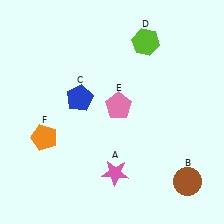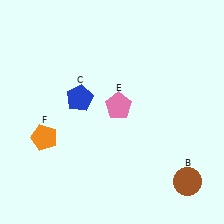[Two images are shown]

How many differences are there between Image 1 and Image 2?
There are 2 differences between the two images.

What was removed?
The pink star (A), the lime hexagon (D) were removed in Image 2.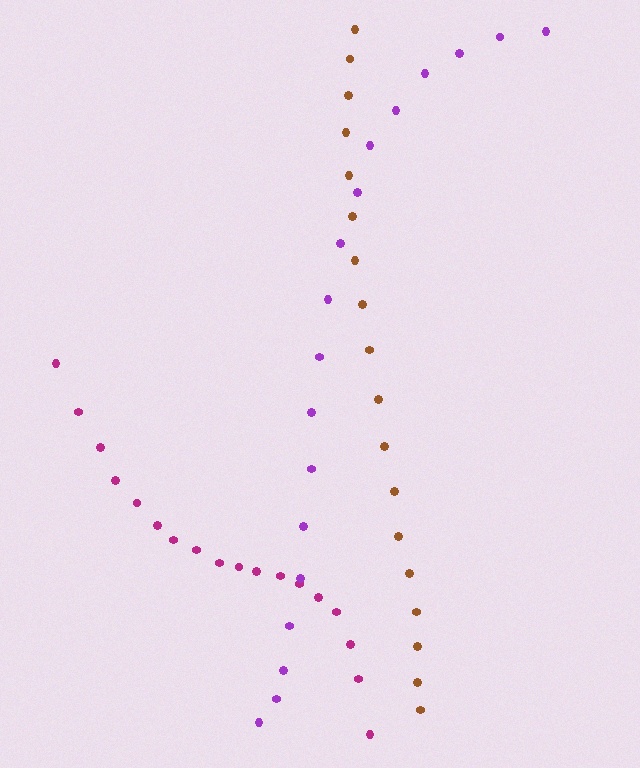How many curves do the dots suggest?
There are 3 distinct paths.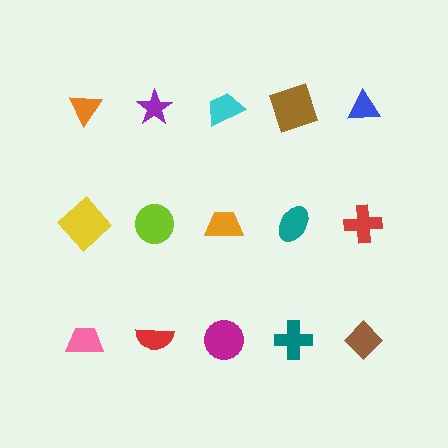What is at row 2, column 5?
A red cross.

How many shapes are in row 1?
5 shapes.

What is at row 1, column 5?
A blue triangle.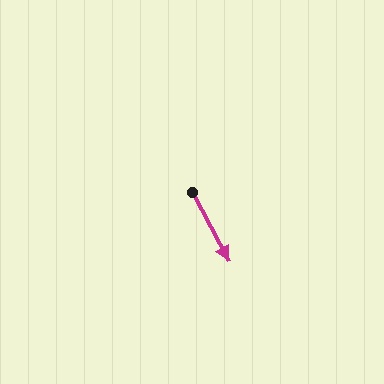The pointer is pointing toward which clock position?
Roughly 5 o'clock.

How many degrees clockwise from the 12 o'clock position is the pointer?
Approximately 152 degrees.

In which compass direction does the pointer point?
Southeast.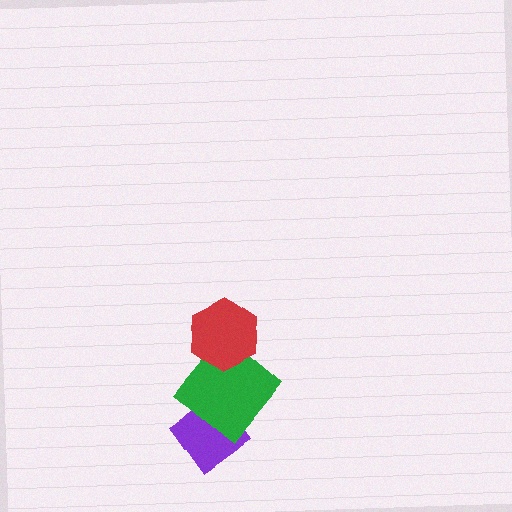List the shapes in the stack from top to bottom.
From top to bottom: the red hexagon, the green diamond, the purple diamond.